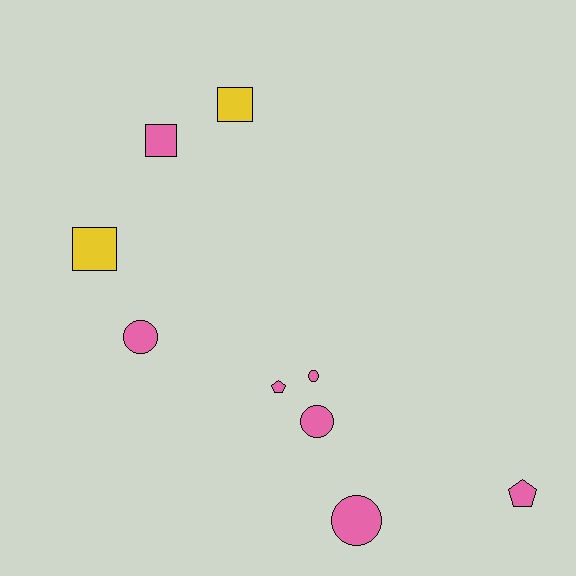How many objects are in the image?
There are 9 objects.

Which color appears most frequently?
Pink, with 7 objects.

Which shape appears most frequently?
Circle, with 4 objects.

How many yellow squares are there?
There are 2 yellow squares.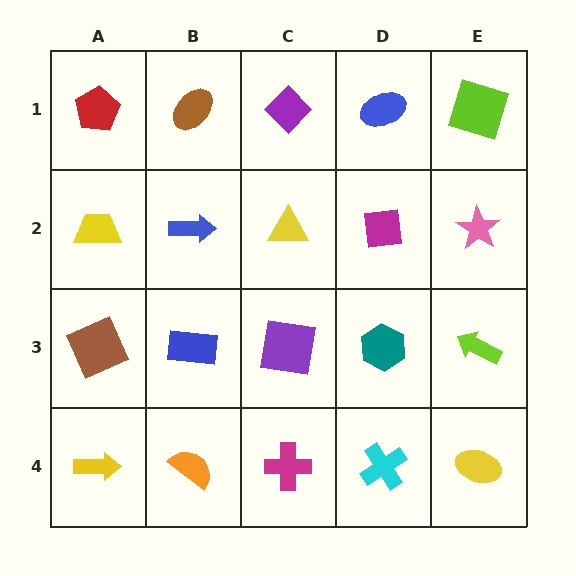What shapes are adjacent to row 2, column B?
A brown ellipse (row 1, column B), a blue rectangle (row 3, column B), a yellow trapezoid (row 2, column A), a yellow triangle (row 2, column C).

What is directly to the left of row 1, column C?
A brown ellipse.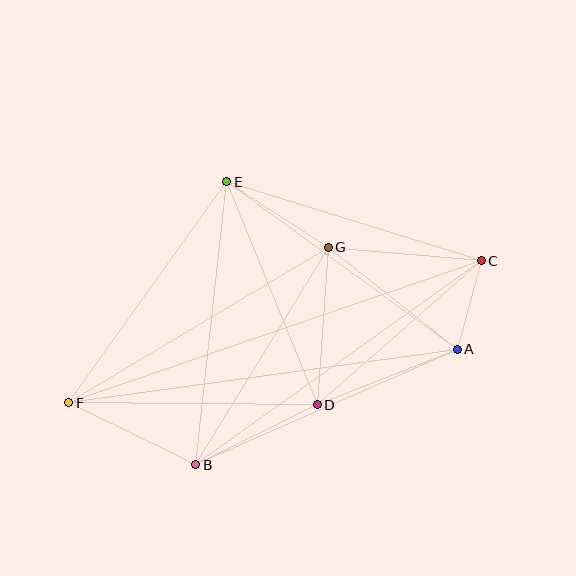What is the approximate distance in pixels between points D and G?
The distance between D and G is approximately 158 pixels.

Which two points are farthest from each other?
Points C and F are farthest from each other.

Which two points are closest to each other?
Points A and C are closest to each other.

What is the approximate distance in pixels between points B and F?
The distance between B and F is approximately 141 pixels.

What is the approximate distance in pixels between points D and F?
The distance between D and F is approximately 248 pixels.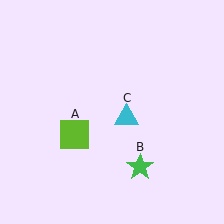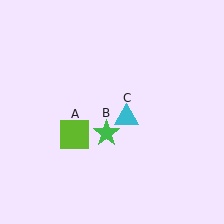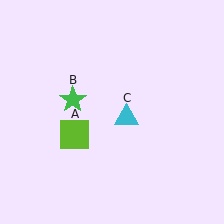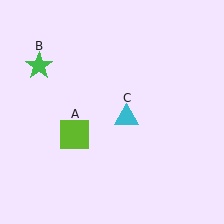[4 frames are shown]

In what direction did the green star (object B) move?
The green star (object B) moved up and to the left.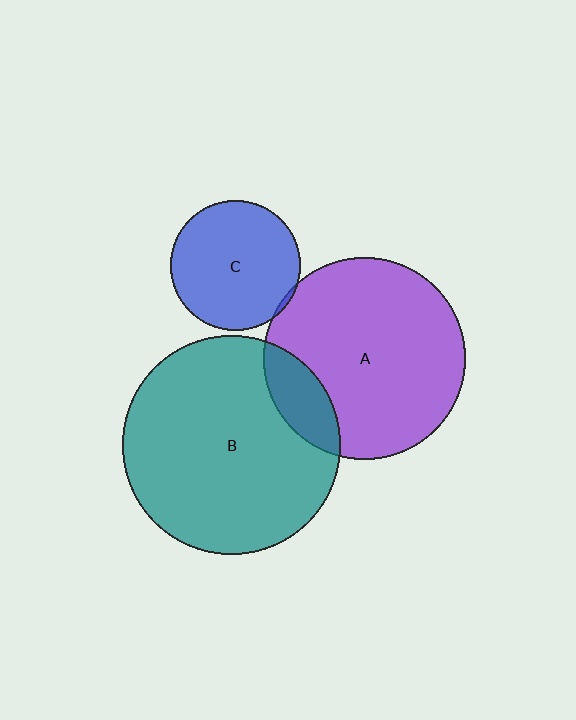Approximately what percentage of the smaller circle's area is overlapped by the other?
Approximately 5%.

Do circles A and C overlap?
Yes.